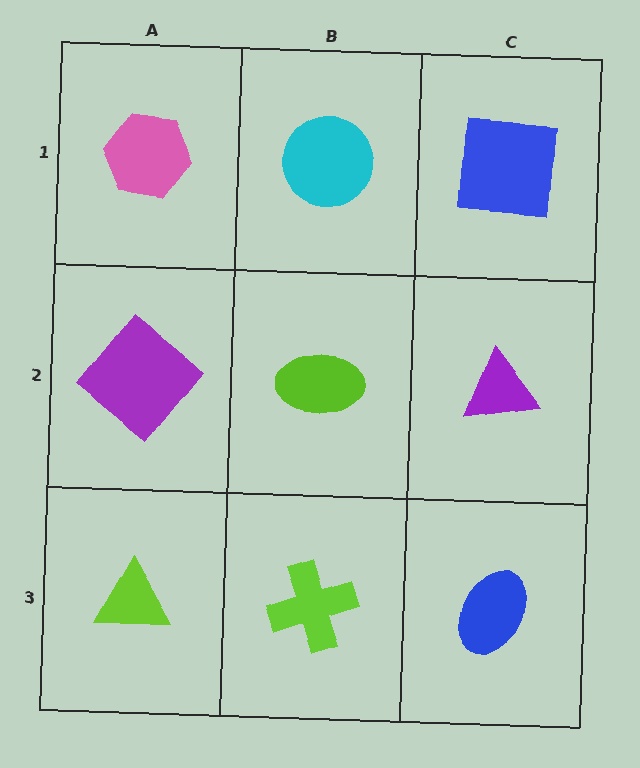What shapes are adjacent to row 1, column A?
A purple diamond (row 2, column A), a cyan circle (row 1, column B).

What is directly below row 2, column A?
A lime triangle.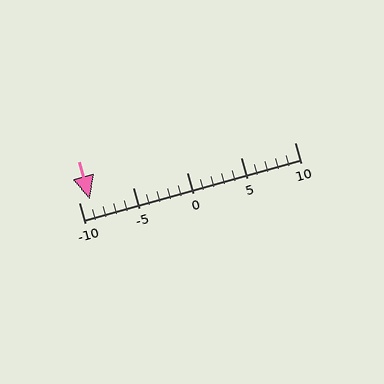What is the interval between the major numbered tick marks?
The major tick marks are spaced 5 units apart.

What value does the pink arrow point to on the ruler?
The pink arrow points to approximately -9.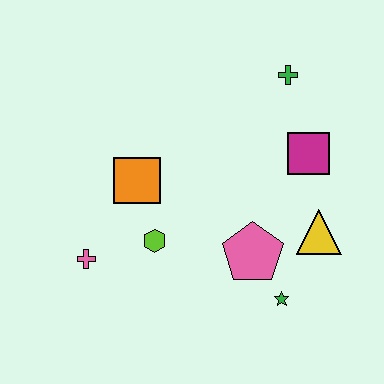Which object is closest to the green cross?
The magenta square is closest to the green cross.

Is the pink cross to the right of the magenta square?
No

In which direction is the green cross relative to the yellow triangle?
The green cross is above the yellow triangle.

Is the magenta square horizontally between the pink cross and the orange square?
No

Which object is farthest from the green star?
The green cross is farthest from the green star.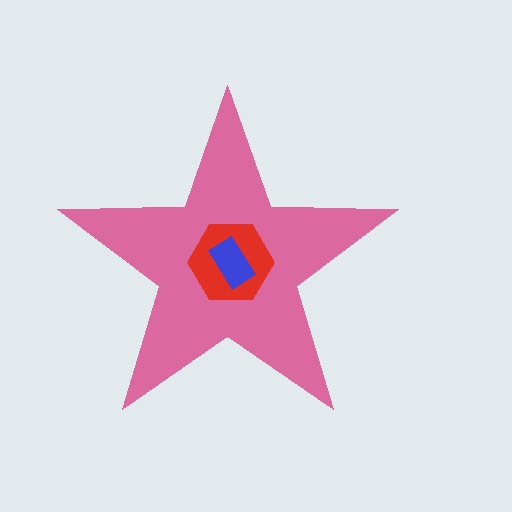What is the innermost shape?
The blue rectangle.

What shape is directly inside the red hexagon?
The blue rectangle.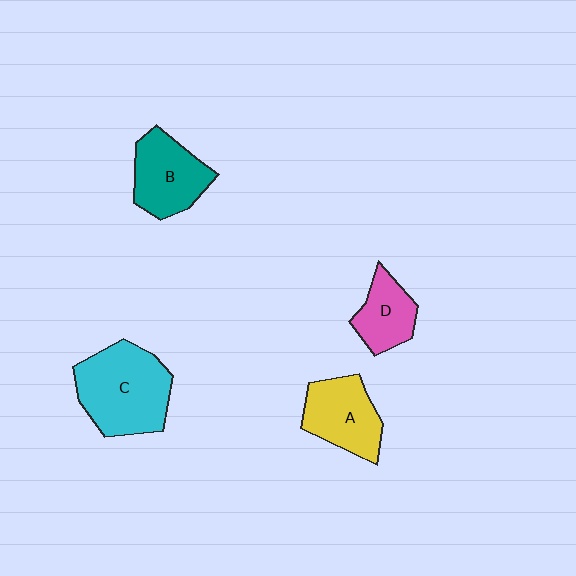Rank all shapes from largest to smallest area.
From largest to smallest: C (cyan), B (teal), A (yellow), D (pink).